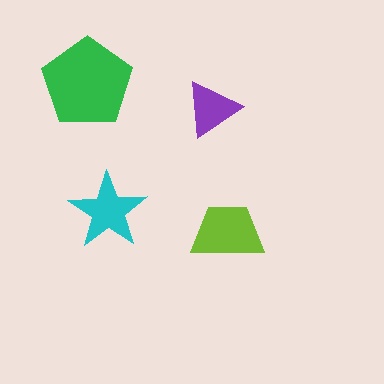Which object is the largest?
The green pentagon.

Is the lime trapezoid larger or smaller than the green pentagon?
Smaller.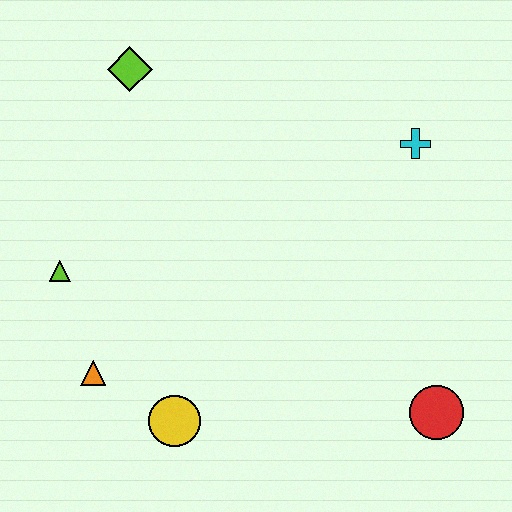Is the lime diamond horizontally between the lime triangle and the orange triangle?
No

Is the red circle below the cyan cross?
Yes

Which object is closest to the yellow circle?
The orange triangle is closest to the yellow circle.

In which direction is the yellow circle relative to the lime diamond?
The yellow circle is below the lime diamond.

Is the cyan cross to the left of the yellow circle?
No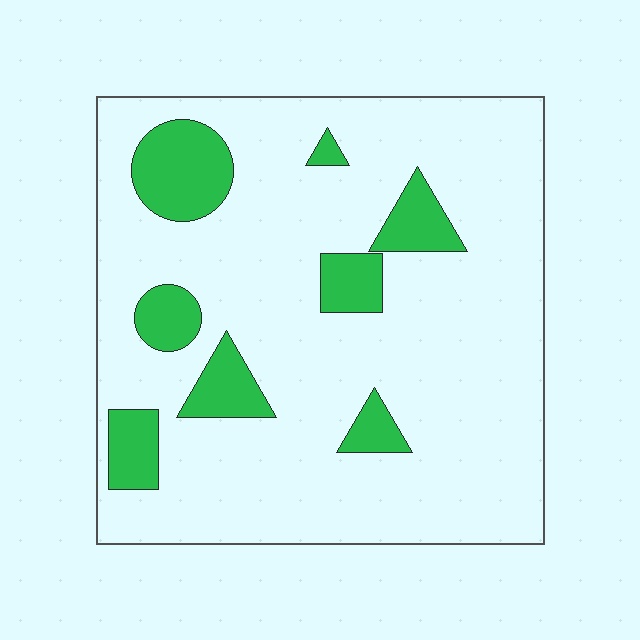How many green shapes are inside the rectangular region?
8.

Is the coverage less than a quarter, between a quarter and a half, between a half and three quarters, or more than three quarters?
Less than a quarter.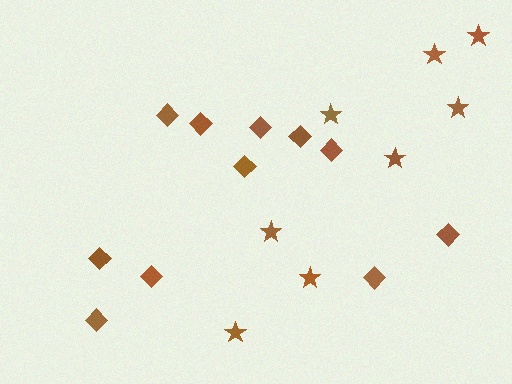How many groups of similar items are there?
There are 2 groups: one group of diamonds (11) and one group of stars (8).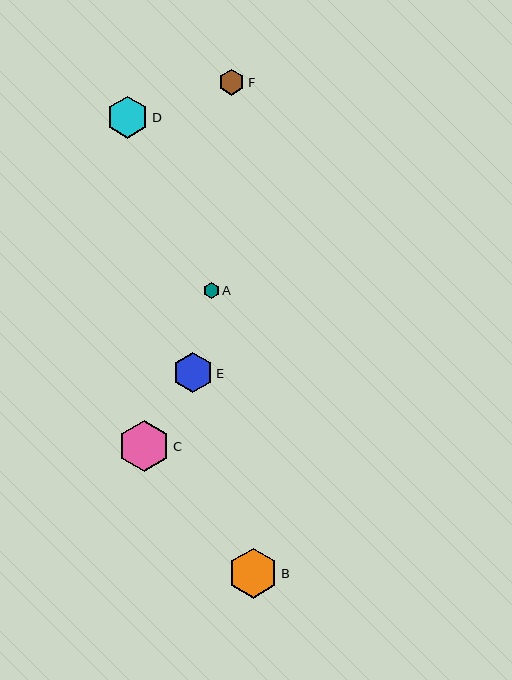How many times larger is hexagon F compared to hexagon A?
Hexagon F is approximately 1.7 times the size of hexagon A.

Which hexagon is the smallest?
Hexagon A is the smallest with a size of approximately 16 pixels.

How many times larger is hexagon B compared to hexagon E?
Hexagon B is approximately 1.2 times the size of hexagon E.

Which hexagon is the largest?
Hexagon C is the largest with a size of approximately 51 pixels.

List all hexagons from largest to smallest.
From largest to smallest: C, B, D, E, F, A.